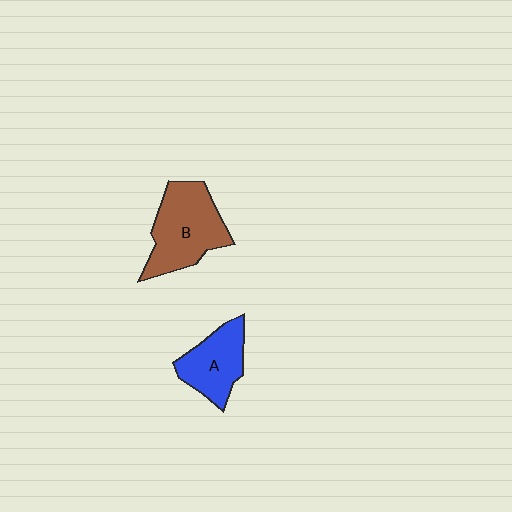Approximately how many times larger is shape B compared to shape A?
Approximately 1.4 times.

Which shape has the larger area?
Shape B (brown).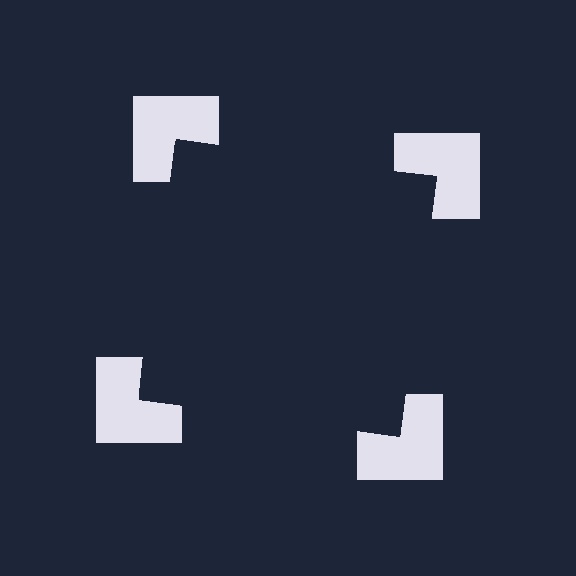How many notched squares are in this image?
There are 4 — one at each vertex of the illusory square.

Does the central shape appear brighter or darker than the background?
It typically appears slightly darker than the background, even though no actual brightness change is drawn.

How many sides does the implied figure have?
4 sides.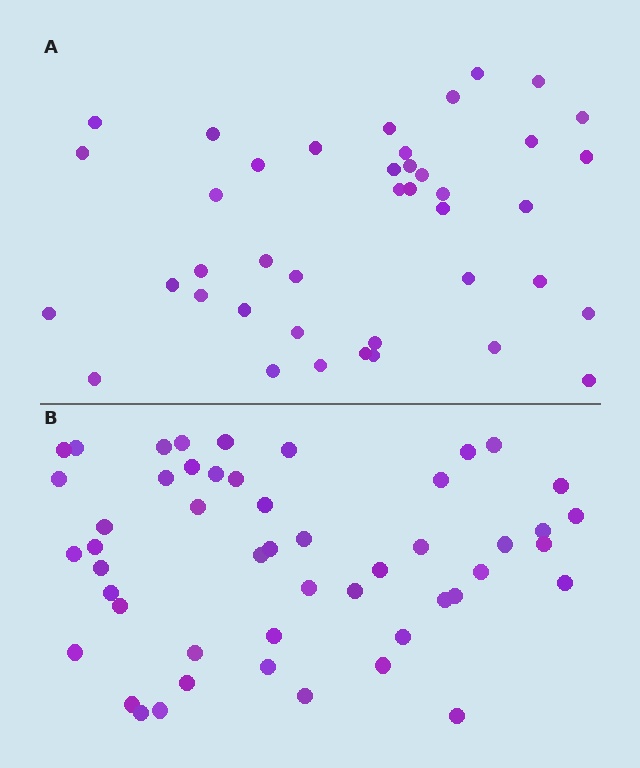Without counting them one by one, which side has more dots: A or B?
Region B (the bottom region) has more dots.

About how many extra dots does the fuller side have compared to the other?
Region B has roughly 8 or so more dots than region A.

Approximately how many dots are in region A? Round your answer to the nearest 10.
About 40 dots. (The exact count is 41, which rounds to 40.)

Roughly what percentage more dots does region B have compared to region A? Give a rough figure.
About 20% more.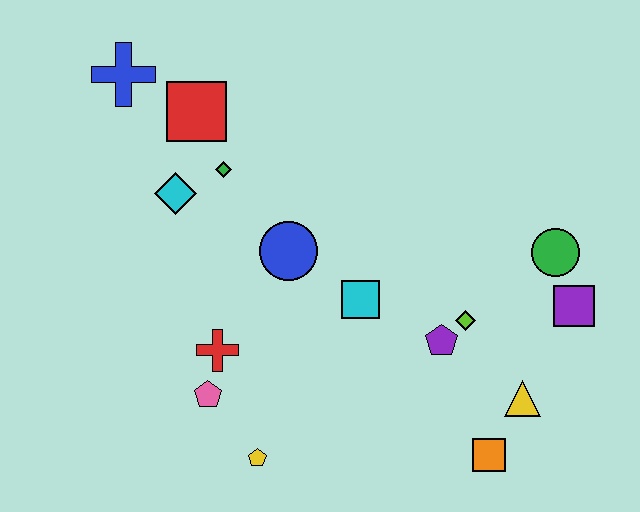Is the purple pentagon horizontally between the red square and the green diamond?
No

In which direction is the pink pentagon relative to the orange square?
The pink pentagon is to the left of the orange square.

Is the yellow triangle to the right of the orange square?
Yes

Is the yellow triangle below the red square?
Yes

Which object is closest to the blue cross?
The red square is closest to the blue cross.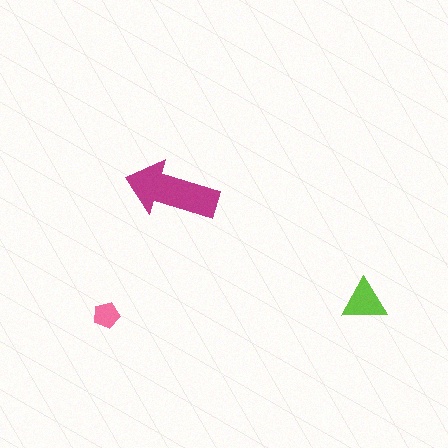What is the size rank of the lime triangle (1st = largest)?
2nd.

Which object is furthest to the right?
The lime triangle is rightmost.